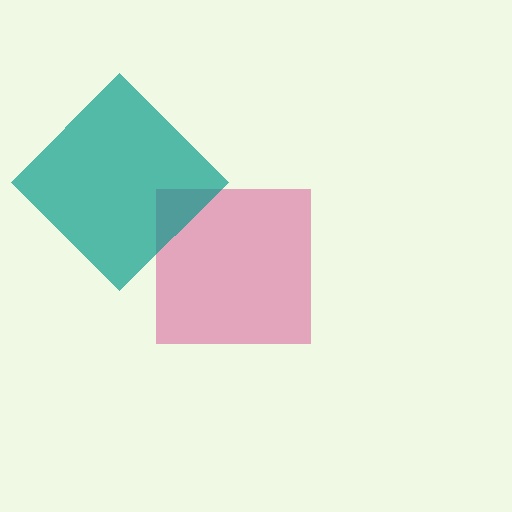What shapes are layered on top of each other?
The layered shapes are: a magenta square, a teal diamond.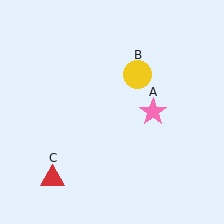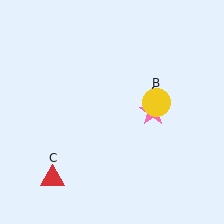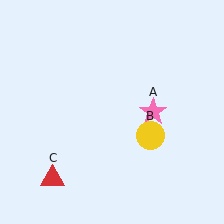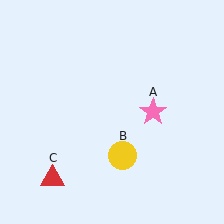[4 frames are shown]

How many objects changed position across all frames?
1 object changed position: yellow circle (object B).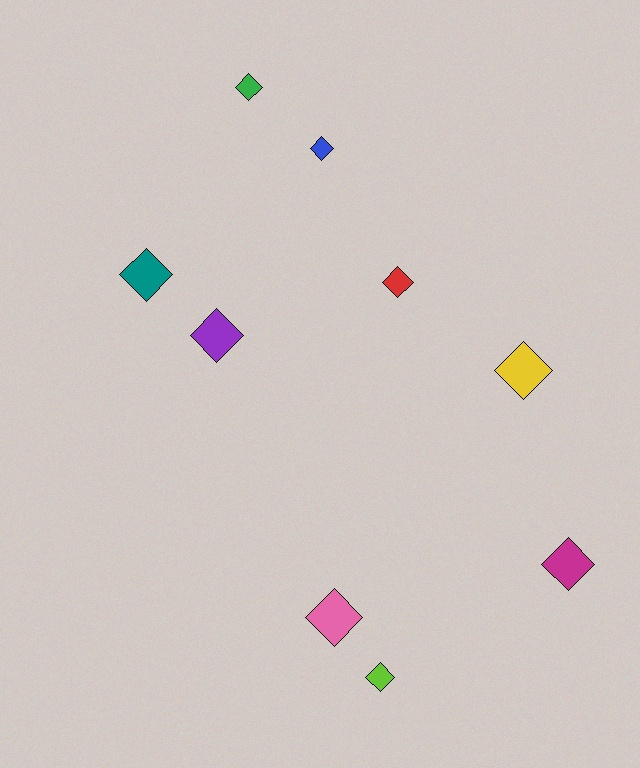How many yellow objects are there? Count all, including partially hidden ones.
There is 1 yellow object.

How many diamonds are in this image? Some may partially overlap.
There are 9 diamonds.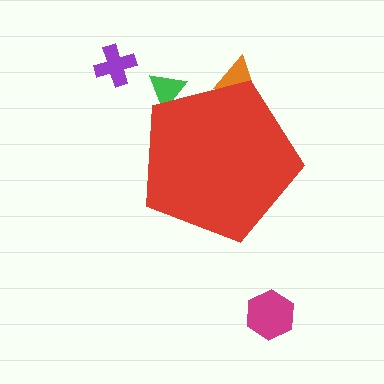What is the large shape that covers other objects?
A red pentagon.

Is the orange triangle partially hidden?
Yes, the orange triangle is partially hidden behind the red pentagon.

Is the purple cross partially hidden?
No, the purple cross is fully visible.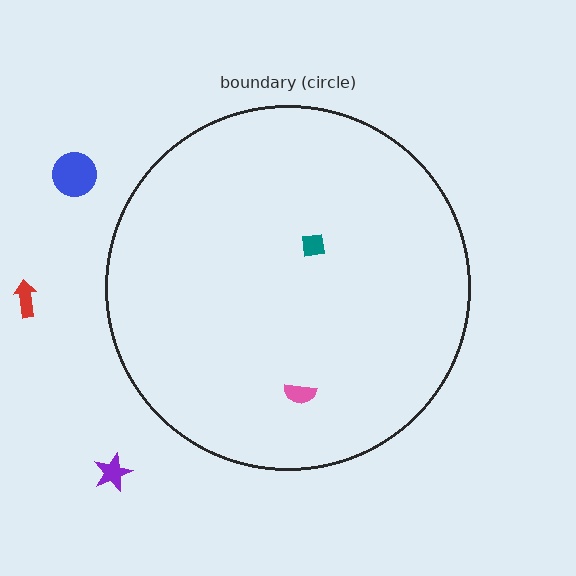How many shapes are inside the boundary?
2 inside, 3 outside.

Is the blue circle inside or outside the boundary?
Outside.